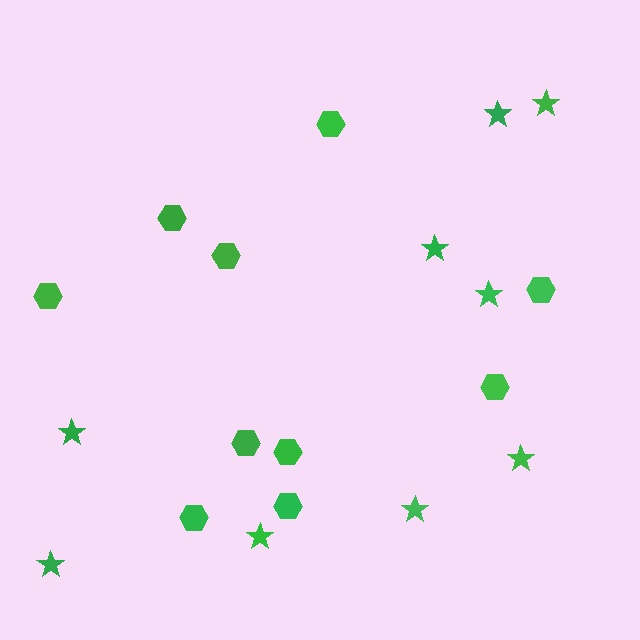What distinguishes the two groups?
There are 2 groups: one group of hexagons (10) and one group of stars (9).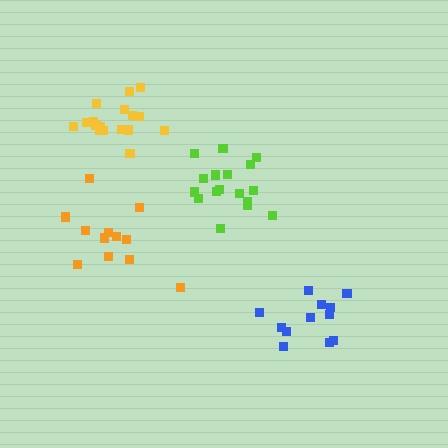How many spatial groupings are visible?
There are 4 spatial groupings.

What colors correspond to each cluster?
The clusters are colored: yellow, blue, orange, lime.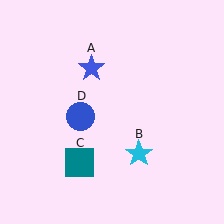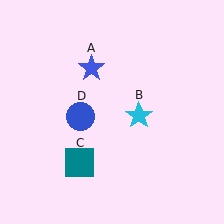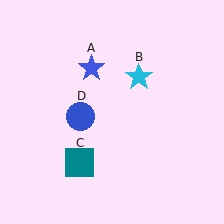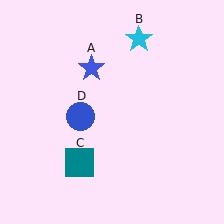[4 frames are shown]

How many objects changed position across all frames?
1 object changed position: cyan star (object B).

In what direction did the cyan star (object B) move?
The cyan star (object B) moved up.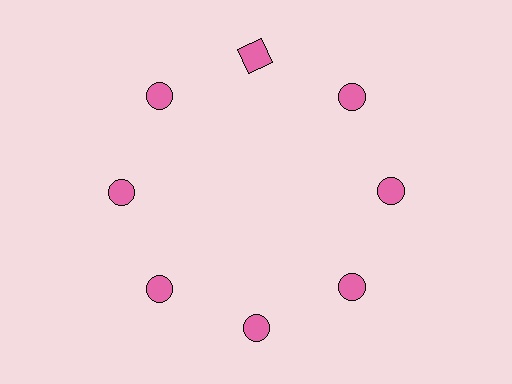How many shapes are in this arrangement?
There are 8 shapes arranged in a ring pattern.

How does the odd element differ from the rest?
It has a different shape: square instead of circle.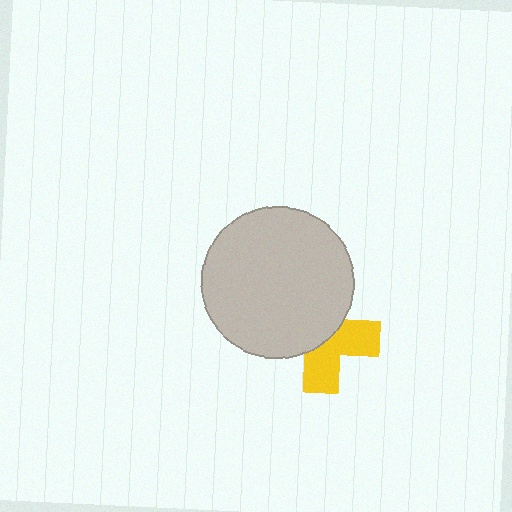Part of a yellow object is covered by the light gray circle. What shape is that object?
It is a cross.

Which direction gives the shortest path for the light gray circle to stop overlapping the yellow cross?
Moving toward the upper-left gives the shortest separation.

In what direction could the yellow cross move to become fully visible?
The yellow cross could move toward the lower-right. That would shift it out from behind the light gray circle entirely.